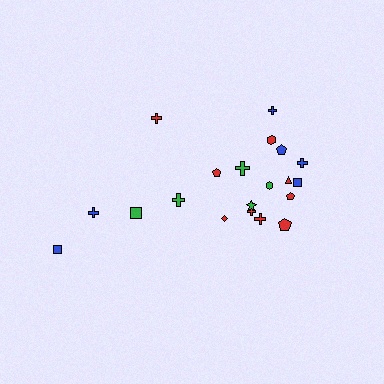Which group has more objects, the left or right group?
The right group.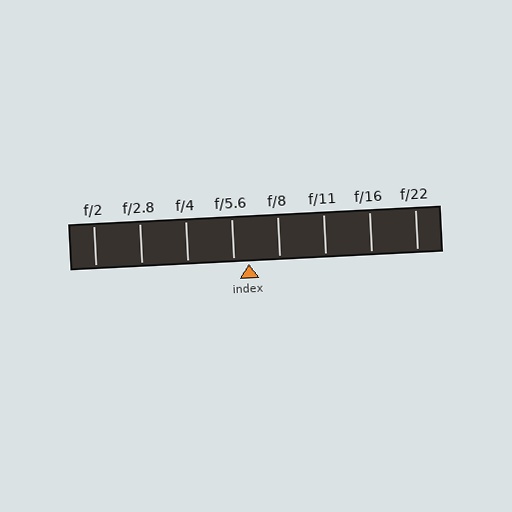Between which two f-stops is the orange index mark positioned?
The index mark is between f/5.6 and f/8.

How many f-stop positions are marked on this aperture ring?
There are 8 f-stop positions marked.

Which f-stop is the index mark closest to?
The index mark is closest to f/5.6.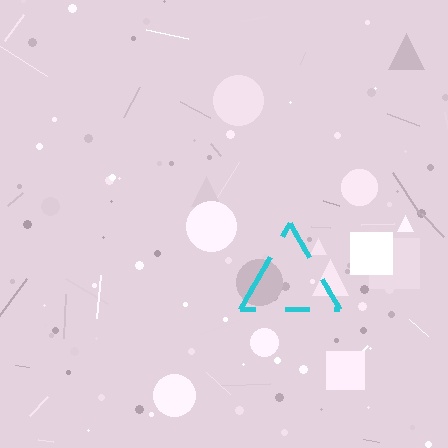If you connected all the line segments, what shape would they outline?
They would outline a triangle.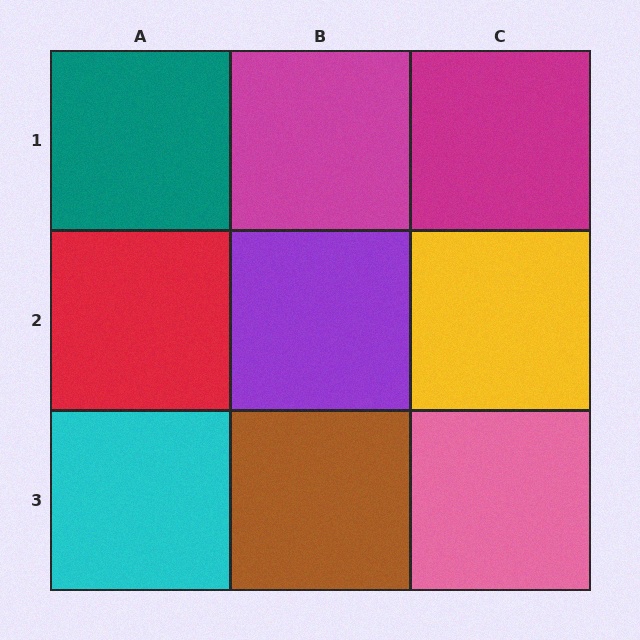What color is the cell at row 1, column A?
Teal.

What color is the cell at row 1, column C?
Magenta.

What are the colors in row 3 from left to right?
Cyan, brown, pink.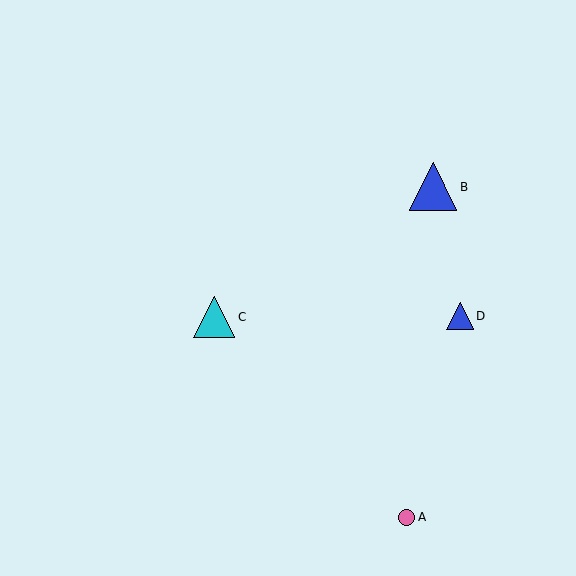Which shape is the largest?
The blue triangle (labeled B) is the largest.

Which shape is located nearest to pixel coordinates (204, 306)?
The cyan triangle (labeled C) at (214, 317) is nearest to that location.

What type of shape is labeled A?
Shape A is a pink circle.